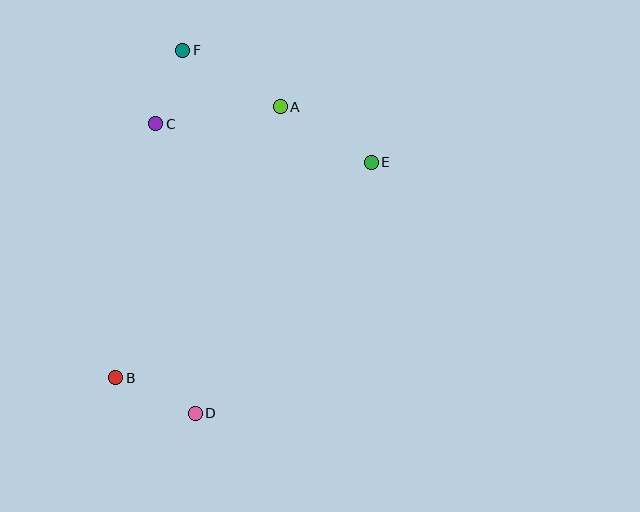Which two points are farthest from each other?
Points D and F are farthest from each other.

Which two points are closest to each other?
Points C and F are closest to each other.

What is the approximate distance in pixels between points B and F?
The distance between B and F is approximately 334 pixels.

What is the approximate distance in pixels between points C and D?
The distance between C and D is approximately 292 pixels.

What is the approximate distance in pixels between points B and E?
The distance between B and E is approximately 334 pixels.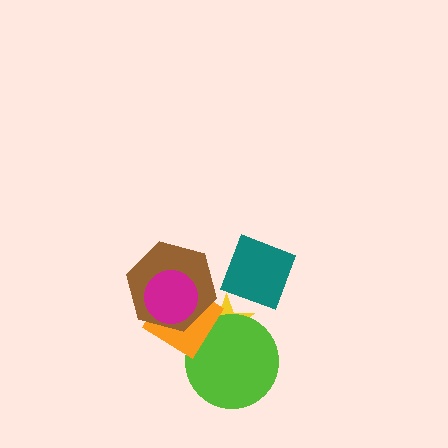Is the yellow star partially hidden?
Yes, it is partially covered by another shape.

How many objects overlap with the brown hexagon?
3 objects overlap with the brown hexagon.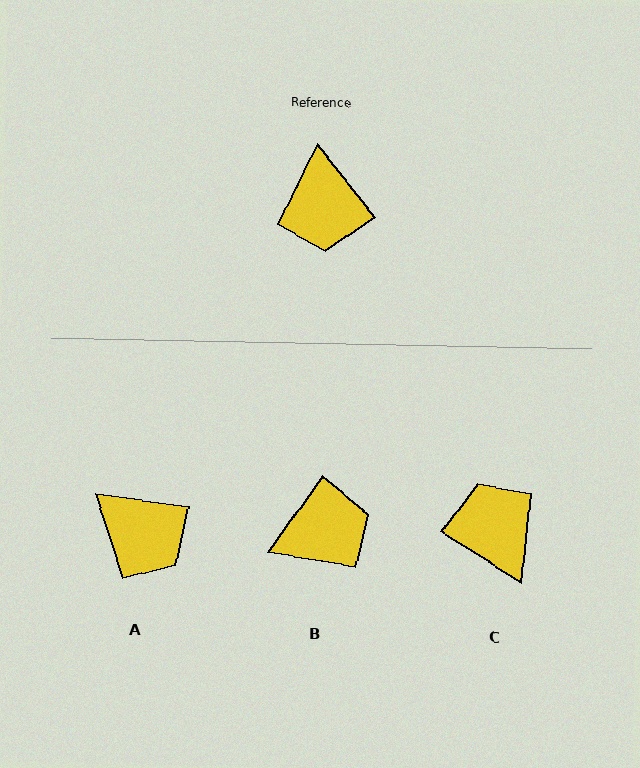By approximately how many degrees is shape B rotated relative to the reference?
Approximately 106 degrees counter-clockwise.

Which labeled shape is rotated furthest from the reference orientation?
C, about 161 degrees away.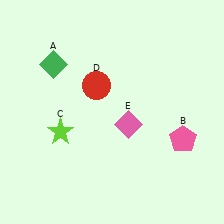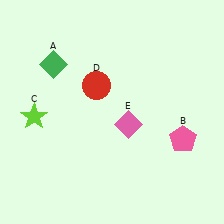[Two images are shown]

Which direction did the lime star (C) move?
The lime star (C) moved left.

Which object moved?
The lime star (C) moved left.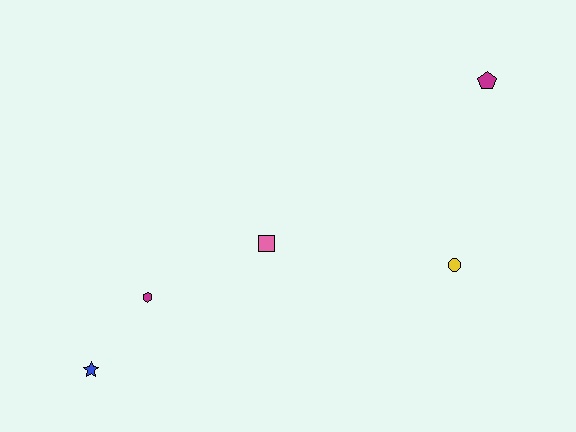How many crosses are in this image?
There are no crosses.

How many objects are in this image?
There are 5 objects.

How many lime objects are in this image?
There are no lime objects.